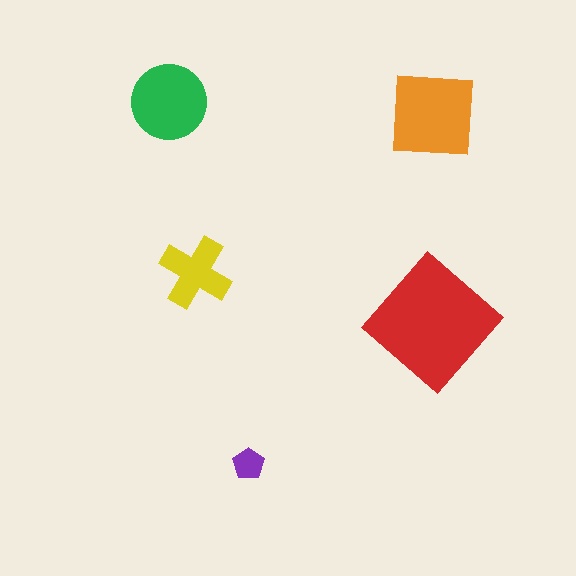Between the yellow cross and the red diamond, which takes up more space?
The red diamond.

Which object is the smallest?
The purple pentagon.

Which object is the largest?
The red diamond.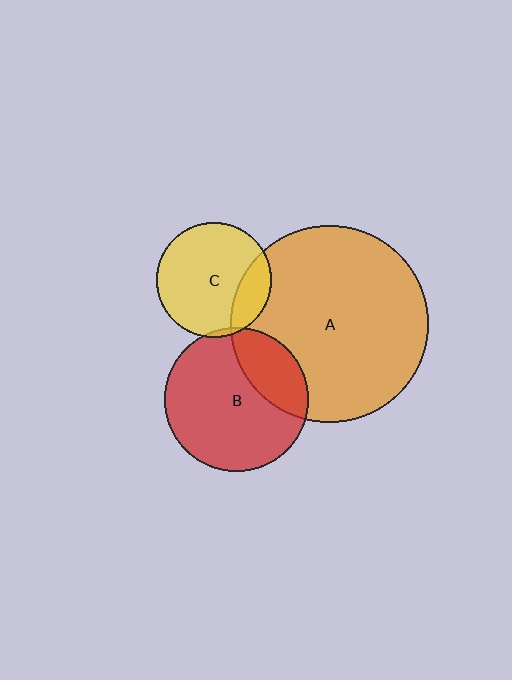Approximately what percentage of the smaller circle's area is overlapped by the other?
Approximately 25%.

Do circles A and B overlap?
Yes.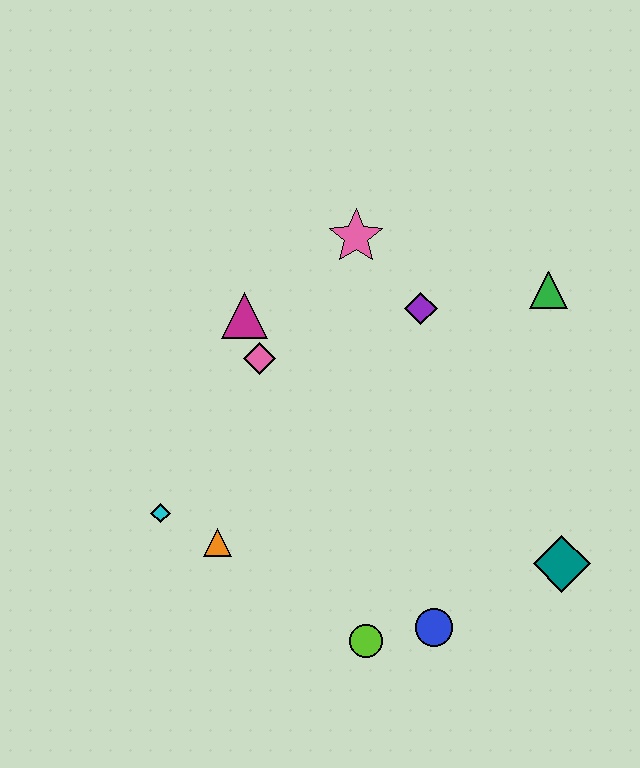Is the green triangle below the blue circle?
No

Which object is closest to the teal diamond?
The blue circle is closest to the teal diamond.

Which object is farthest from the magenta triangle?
The teal diamond is farthest from the magenta triangle.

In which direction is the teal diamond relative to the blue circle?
The teal diamond is to the right of the blue circle.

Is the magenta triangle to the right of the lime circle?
No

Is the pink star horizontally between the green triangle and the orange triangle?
Yes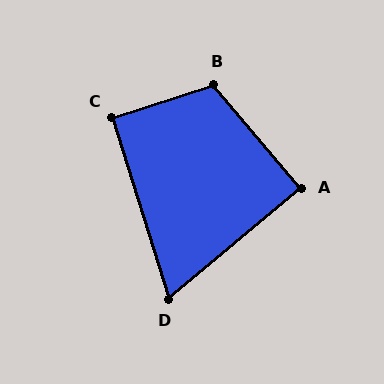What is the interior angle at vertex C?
Approximately 91 degrees (approximately right).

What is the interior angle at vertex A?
Approximately 89 degrees (approximately right).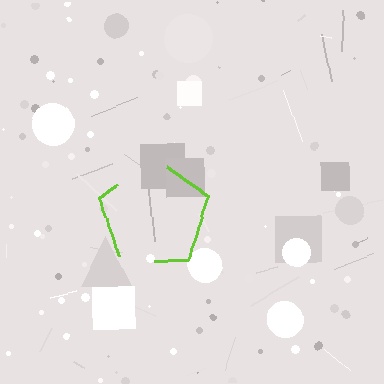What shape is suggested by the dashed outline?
The dashed outline suggests a pentagon.